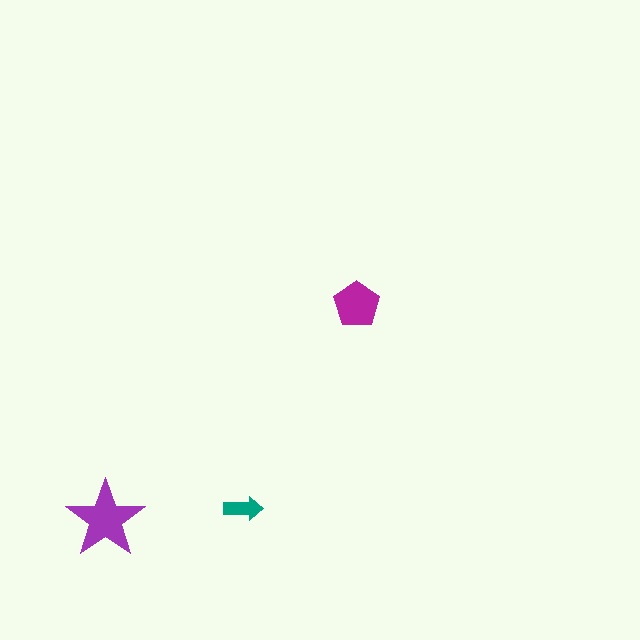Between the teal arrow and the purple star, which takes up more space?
The purple star.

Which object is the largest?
The purple star.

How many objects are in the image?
There are 3 objects in the image.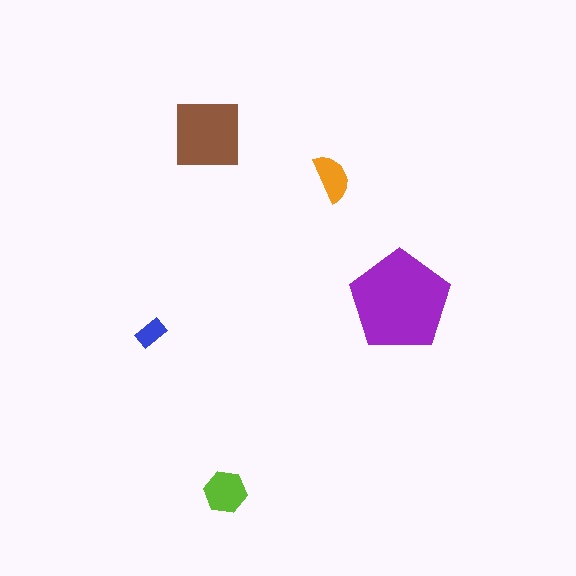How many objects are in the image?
There are 5 objects in the image.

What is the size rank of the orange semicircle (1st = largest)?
4th.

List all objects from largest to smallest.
The purple pentagon, the brown square, the lime hexagon, the orange semicircle, the blue rectangle.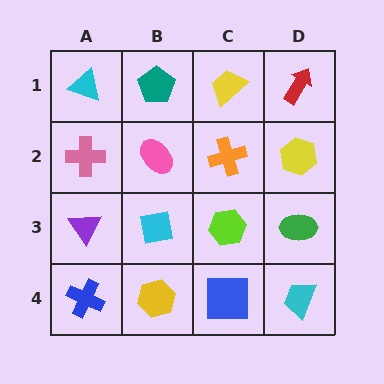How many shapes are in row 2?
4 shapes.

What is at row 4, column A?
A blue cross.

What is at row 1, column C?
A yellow trapezoid.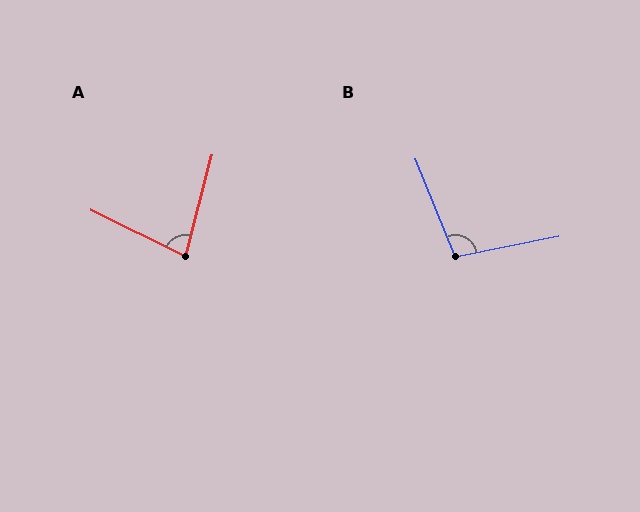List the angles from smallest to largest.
A (78°), B (101°).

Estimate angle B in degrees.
Approximately 101 degrees.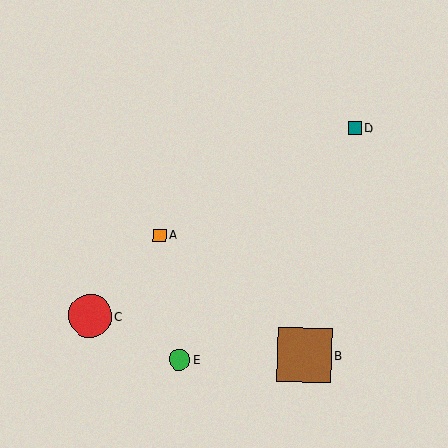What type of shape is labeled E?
Shape E is a green circle.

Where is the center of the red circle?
The center of the red circle is at (90, 316).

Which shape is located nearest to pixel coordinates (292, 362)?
The brown square (labeled B) at (304, 355) is nearest to that location.